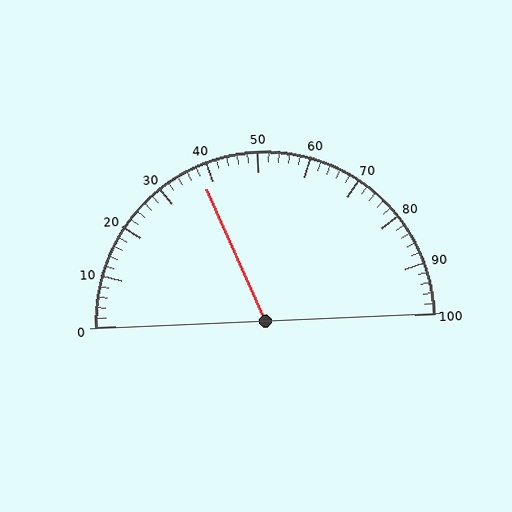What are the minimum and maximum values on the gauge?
The gauge ranges from 0 to 100.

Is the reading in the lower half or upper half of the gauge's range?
The reading is in the lower half of the range (0 to 100).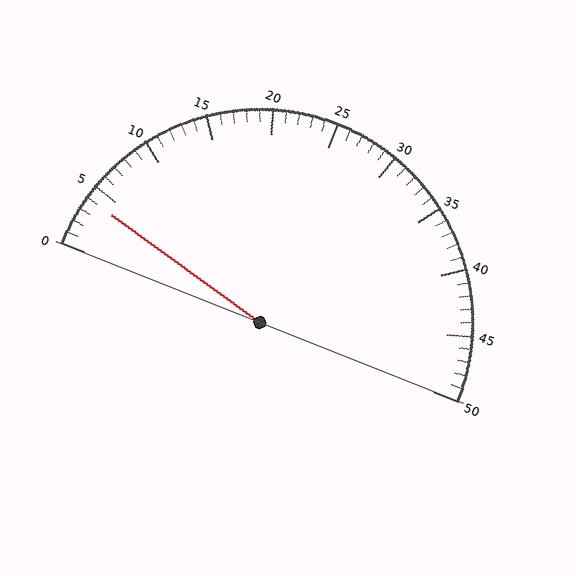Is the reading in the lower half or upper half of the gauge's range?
The reading is in the lower half of the range (0 to 50).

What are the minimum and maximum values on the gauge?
The gauge ranges from 0 to 50.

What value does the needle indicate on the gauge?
The needle indicates approximately 4.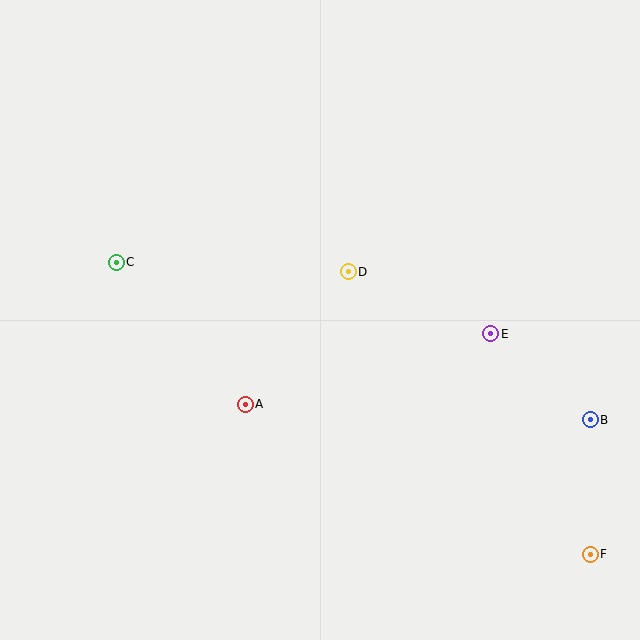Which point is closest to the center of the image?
Point D at (348, 272) is closest to the center.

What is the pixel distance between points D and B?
The distance between D and B is 284 pixels.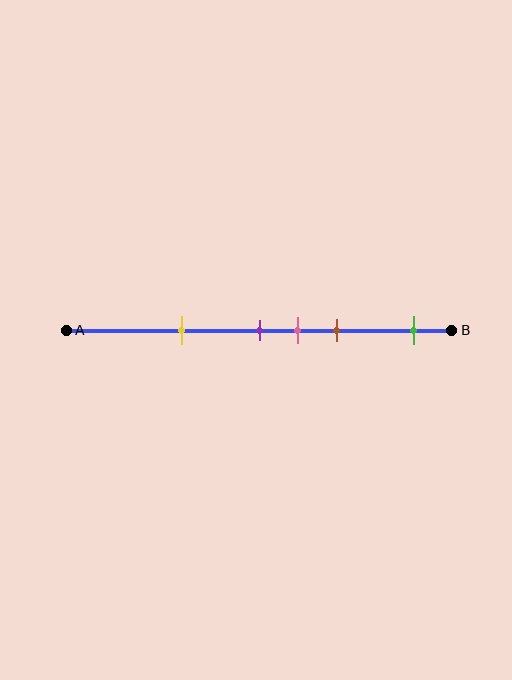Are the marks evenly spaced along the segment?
No, the marks are not evenly spaced.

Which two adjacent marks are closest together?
The purple and pink marks are the closest adjacent pair.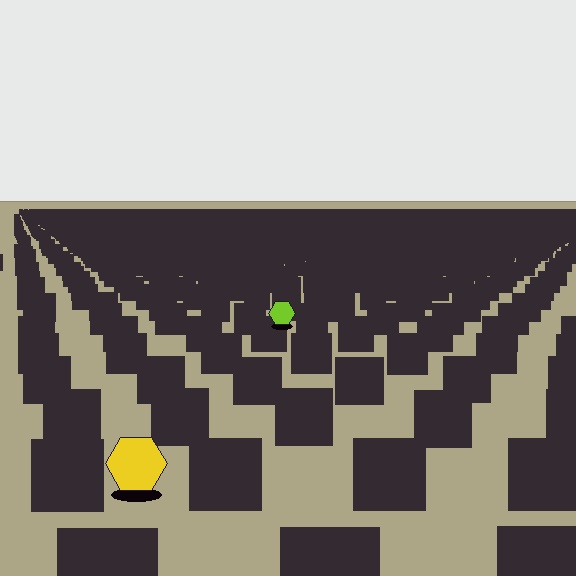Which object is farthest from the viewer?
The lime hexagon is farthest from the viewer. It appears smaller and the ground texture around it is denser.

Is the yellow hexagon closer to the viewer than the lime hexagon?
Yes. The yellow hexagon is closer — you can tell from the texture gradient: the ground texture is coarser near it.